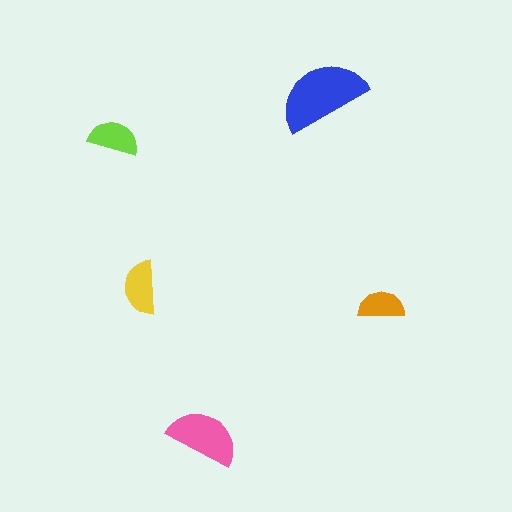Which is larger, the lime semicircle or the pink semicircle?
The pink one.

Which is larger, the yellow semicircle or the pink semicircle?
The pink one.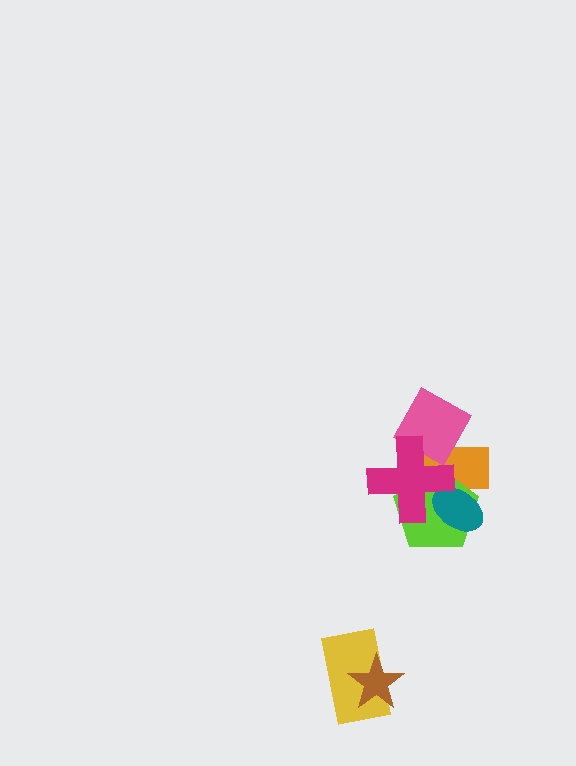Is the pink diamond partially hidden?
Yes, it is partially covered by another shape.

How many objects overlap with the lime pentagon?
3 objects overlap with the lime pentagon.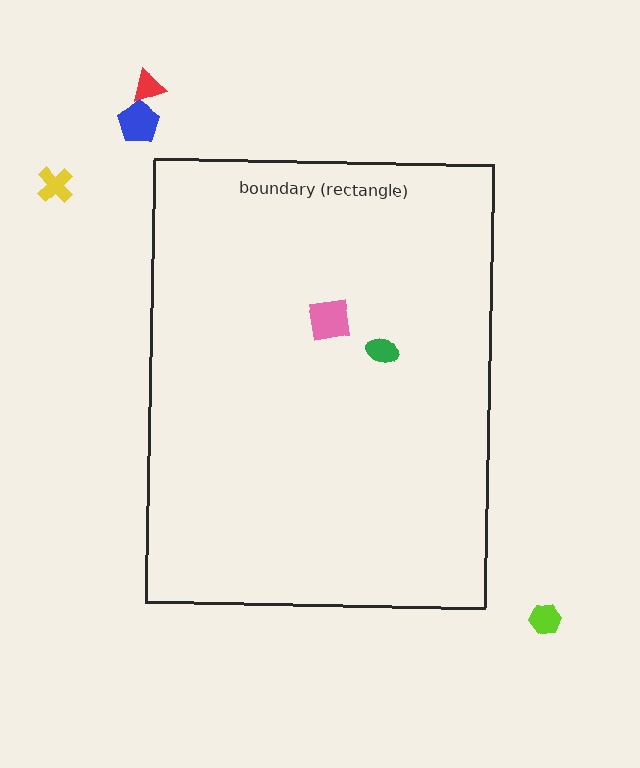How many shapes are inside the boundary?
2 inside, 4 outside.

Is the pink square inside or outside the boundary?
Inside.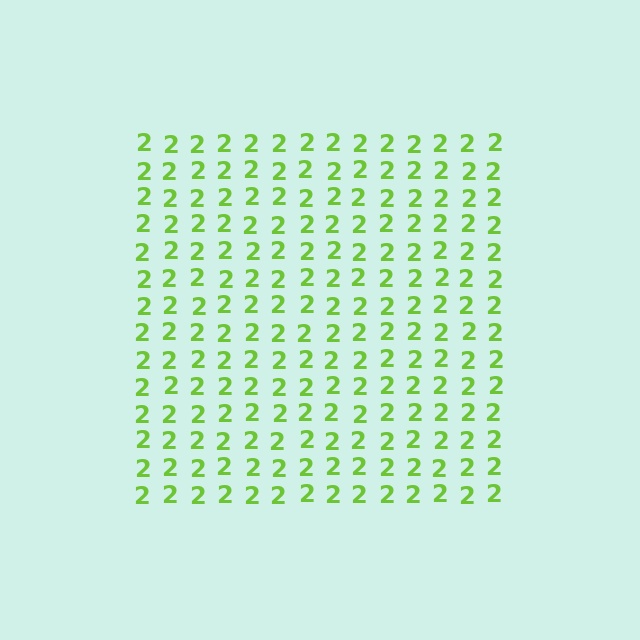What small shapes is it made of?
It is made of small digit 2's.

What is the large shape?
The large shape is a square.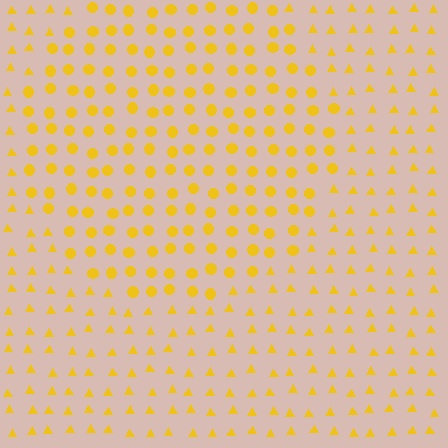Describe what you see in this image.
The image is filled with small yellow elements arranged in a uniform grid. A circle-shaped region contains circles, while the surrounding area contains triangles. The boundary is defined purely by the change in element shape.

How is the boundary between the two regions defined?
The boundary is defined by a change in element shape: circles inside vs. triangles outside. All elements share the same color and spacing.